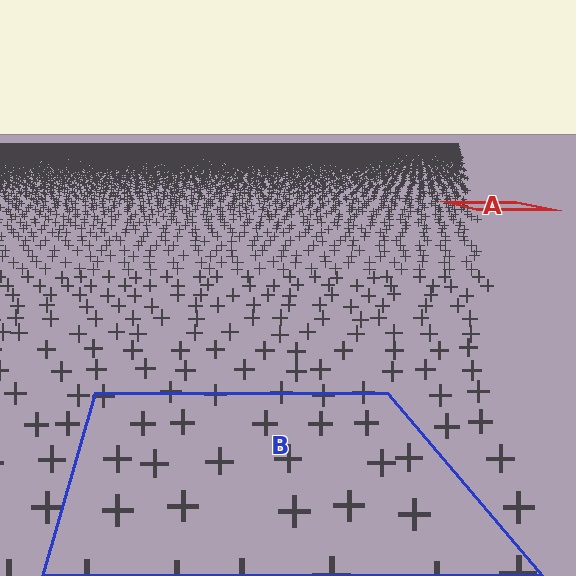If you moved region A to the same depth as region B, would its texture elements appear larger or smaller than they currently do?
They would appear larger. At a closer depth, the same texture elements are projected at a bigger on-screen size.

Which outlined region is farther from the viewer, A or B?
Region A is farther from the viewer — the texture elements inside it appear smaller and more densely packed.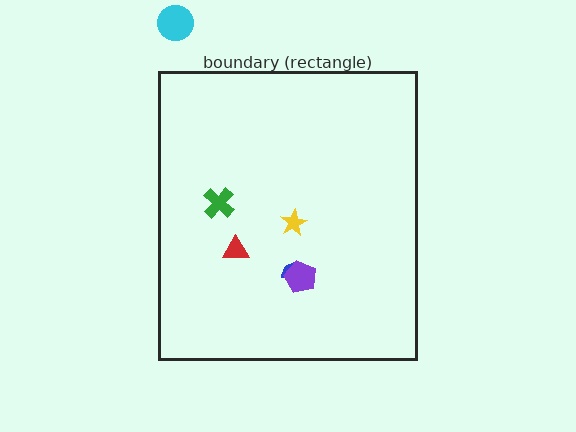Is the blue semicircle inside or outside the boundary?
Inside.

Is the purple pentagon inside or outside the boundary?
Inside.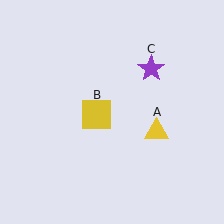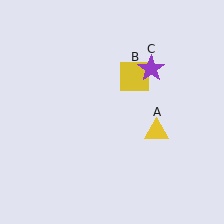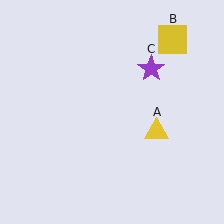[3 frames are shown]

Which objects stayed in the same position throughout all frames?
Yellow triangle (object A) and purple star (object C) remained stationary.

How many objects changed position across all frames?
1 object changed position: yellow square (object B).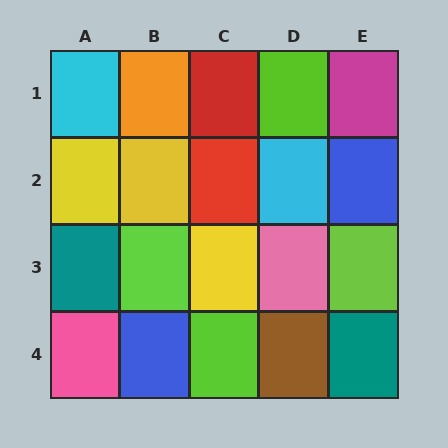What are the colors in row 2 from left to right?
Yellow, yellow, red, cyan, blue.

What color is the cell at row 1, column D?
Lime.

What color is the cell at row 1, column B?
Orange.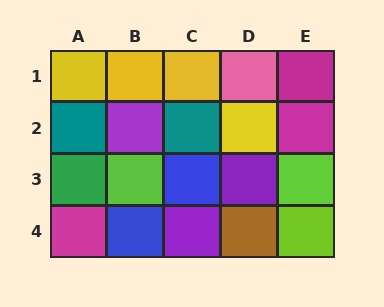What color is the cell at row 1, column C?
Yellow.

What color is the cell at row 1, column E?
Magenta.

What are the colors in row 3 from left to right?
Green, lime, blue, purple, lime.